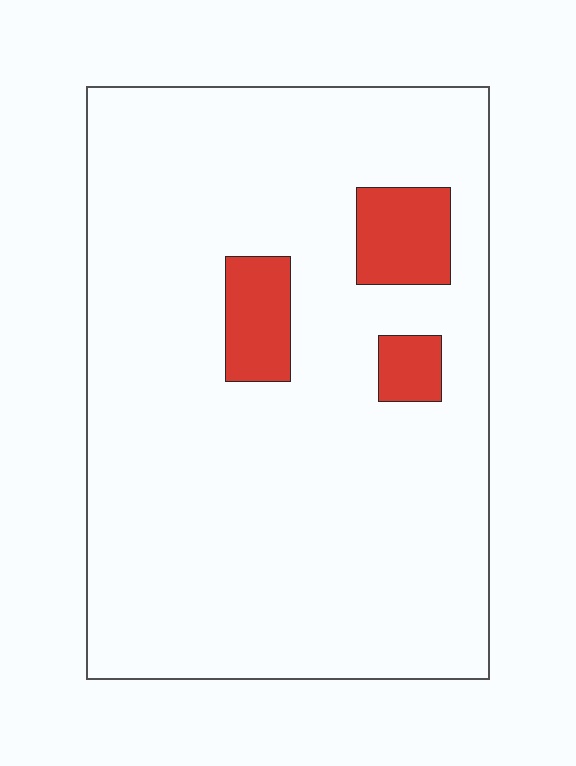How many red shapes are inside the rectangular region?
3.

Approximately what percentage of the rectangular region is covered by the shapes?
Approximately 10%.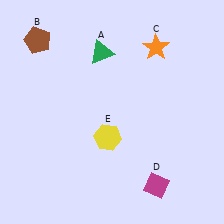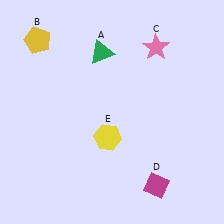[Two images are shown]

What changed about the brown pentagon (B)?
In Image 1, B is brown. In Image 2, it changed to yellow.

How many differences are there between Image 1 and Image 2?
There are 2 differences between the two images.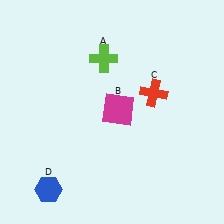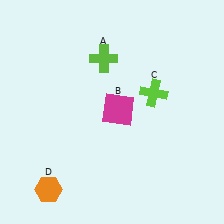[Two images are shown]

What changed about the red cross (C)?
In Image 1, C is red. In Image 2, it changed to lime.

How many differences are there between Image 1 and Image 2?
There are 2 differences between the two images.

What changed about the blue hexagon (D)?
In Image 1, D is blue. In Image 2, it changed to orange.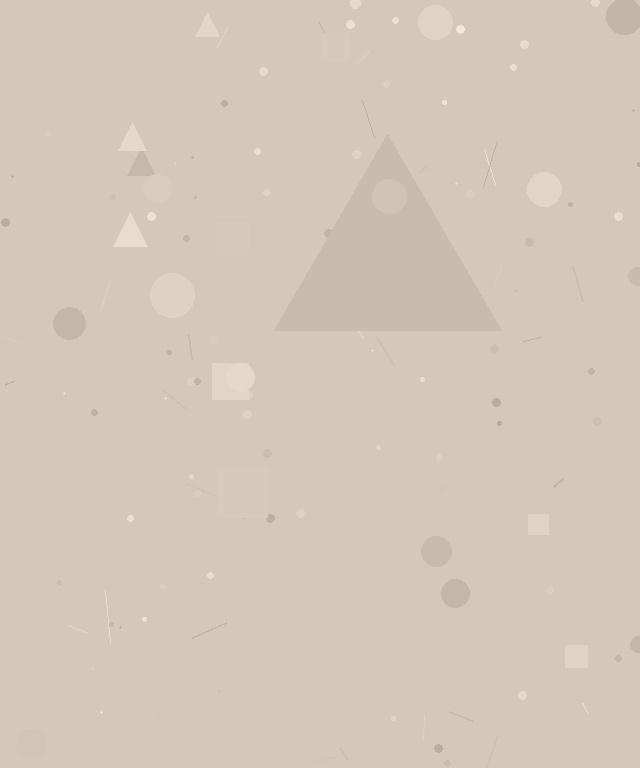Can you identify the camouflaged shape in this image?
The camouflaged shape is a triangle.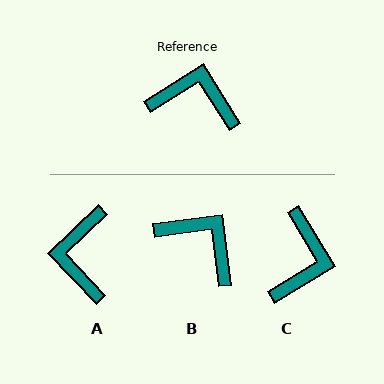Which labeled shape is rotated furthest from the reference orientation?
A, about 101 degrees away.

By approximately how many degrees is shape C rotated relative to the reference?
Approximately 91 degrees clockwise.